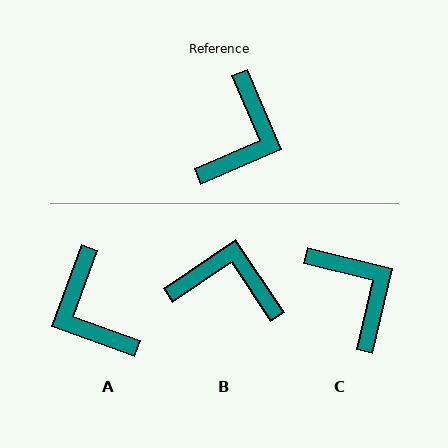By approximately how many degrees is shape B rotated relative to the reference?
Approximately 101 degrees counter-clockwise.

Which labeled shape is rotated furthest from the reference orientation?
A, about 133 degrees away.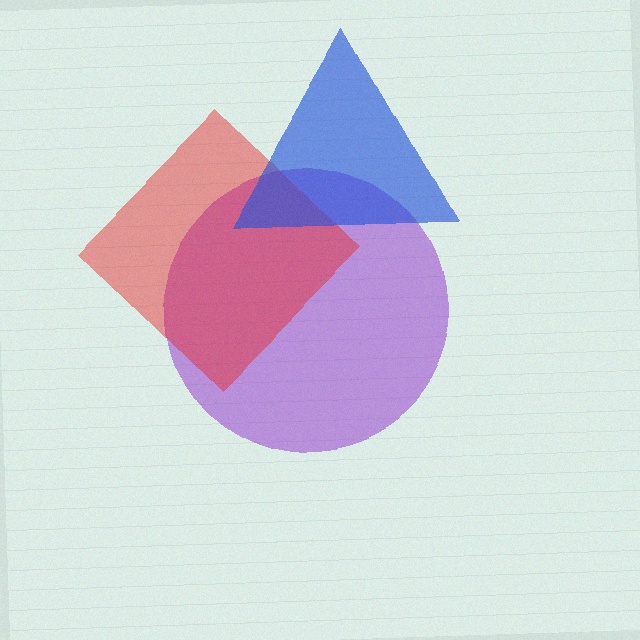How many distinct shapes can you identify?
There are 3 distinct shapes: a purple circle, a red diamond, a blue triangle.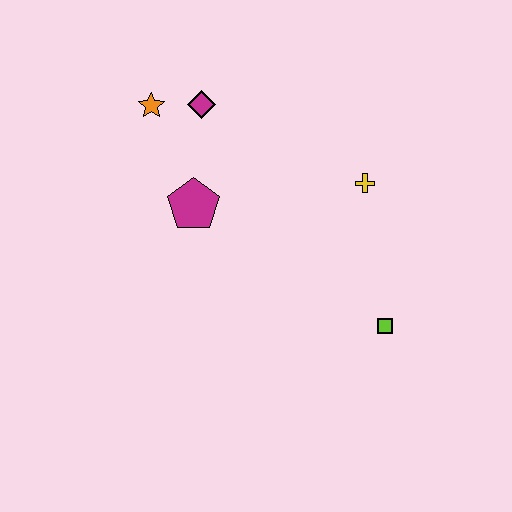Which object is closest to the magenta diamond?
The orange star is closest to the magenta diamond.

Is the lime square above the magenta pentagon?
No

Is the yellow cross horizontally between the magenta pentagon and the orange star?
No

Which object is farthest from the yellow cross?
The orange star is farthest from the yellow cross.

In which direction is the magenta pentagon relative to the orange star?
The magenta pentagon is below the orange star.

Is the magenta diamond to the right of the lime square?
No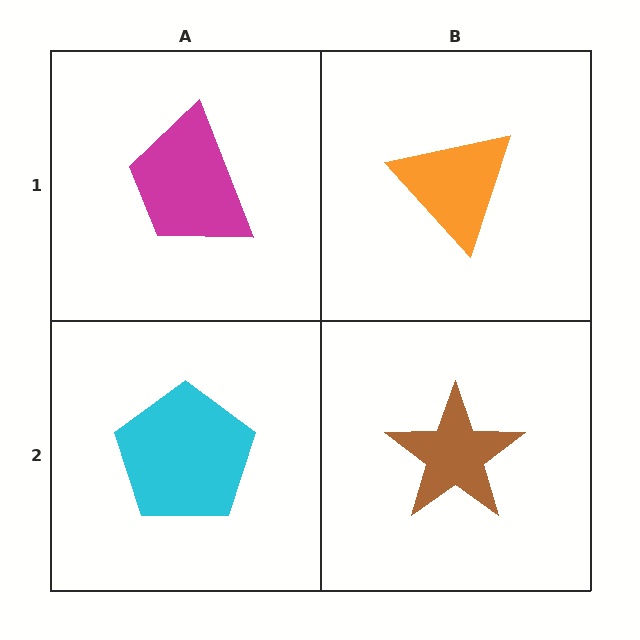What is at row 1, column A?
A magenta trapezoid.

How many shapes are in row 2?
2 shapes.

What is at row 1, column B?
An orange triangle.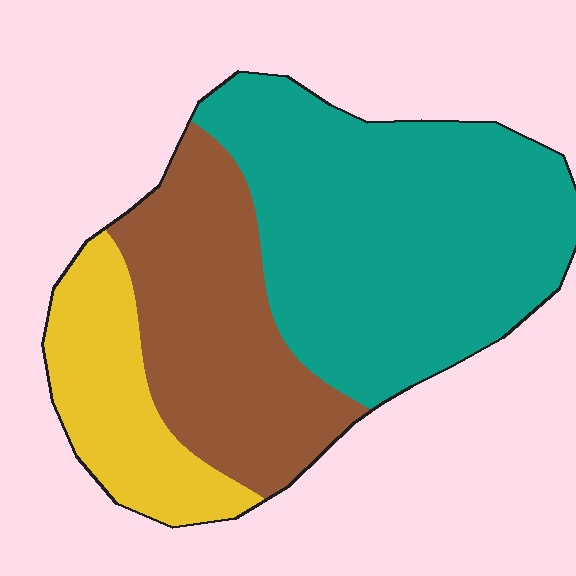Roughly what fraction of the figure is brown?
Brown takes up about one third (1/3) of the figure.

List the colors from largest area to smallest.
From largest to smallest: teal, brown, yellow.